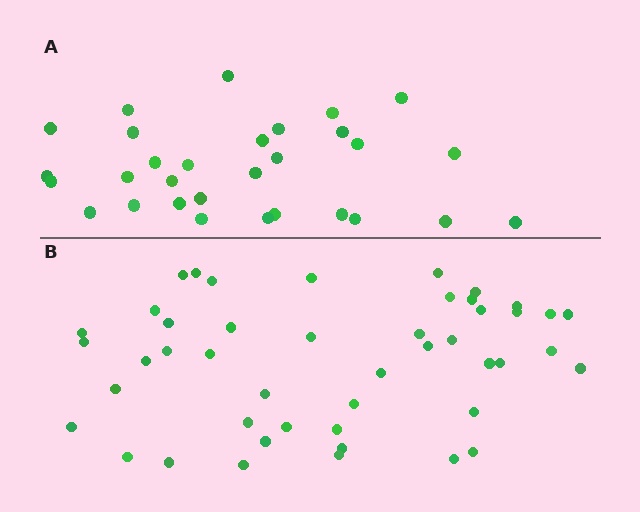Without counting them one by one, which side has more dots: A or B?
Region B (the bottom region) has more dots.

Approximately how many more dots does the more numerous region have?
Region B has approximately 15 more dots than region A.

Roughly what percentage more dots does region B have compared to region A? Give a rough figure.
About 55% more.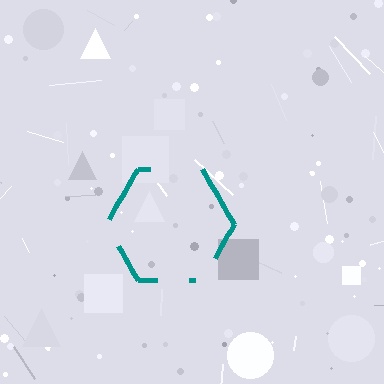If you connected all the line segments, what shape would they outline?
They would outline a hexagon.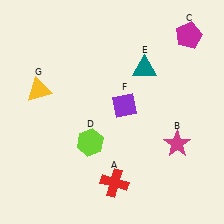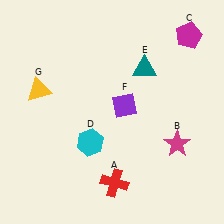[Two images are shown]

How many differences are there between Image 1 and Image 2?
There is 1 difference between the two images.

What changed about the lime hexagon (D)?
In Image 1, D is lime. In Image 2, it changed to cyan.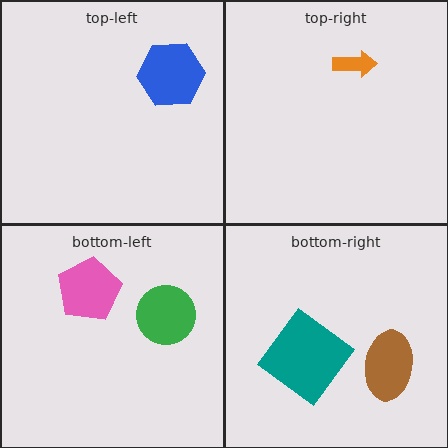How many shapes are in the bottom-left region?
2.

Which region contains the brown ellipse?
The bottom-right region.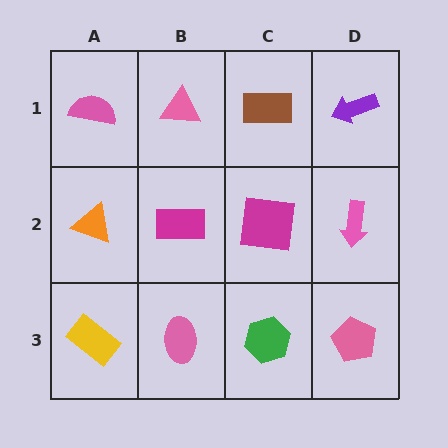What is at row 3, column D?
A pink pentagon.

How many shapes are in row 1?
4 shapes.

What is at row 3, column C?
A green hexagon.